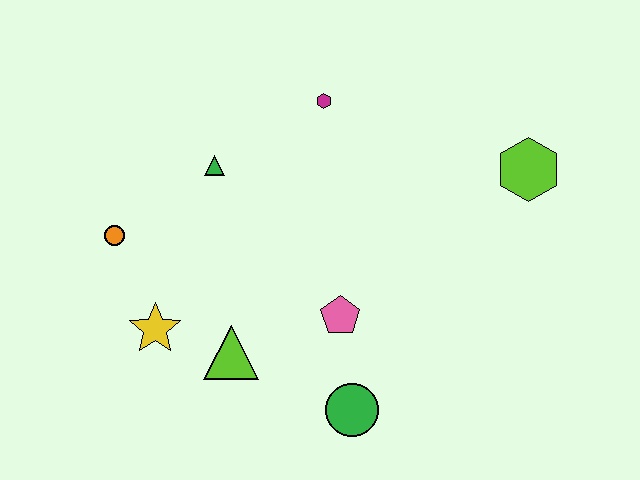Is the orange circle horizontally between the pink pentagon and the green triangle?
No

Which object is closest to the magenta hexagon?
The green triangle is closest to the magenta hexagon.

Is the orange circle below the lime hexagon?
Yes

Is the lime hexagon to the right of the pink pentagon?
Yes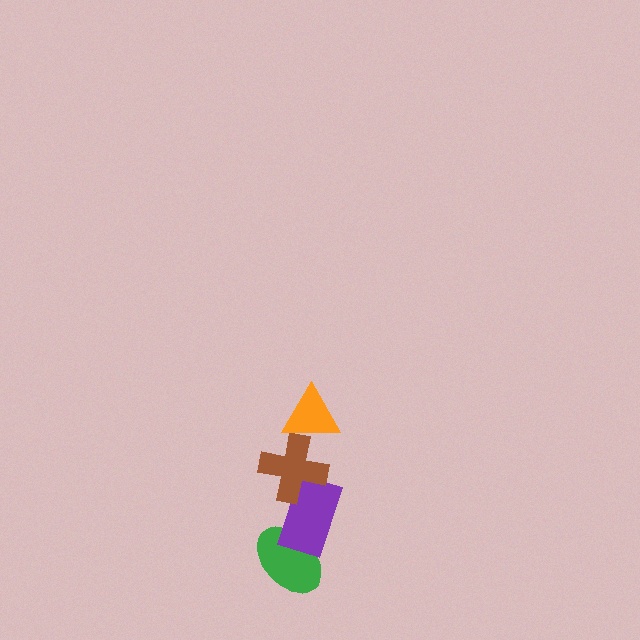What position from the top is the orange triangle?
The orange triangle is 1st from the top.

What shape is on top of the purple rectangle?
The brown cross is on top of the purple rectangle.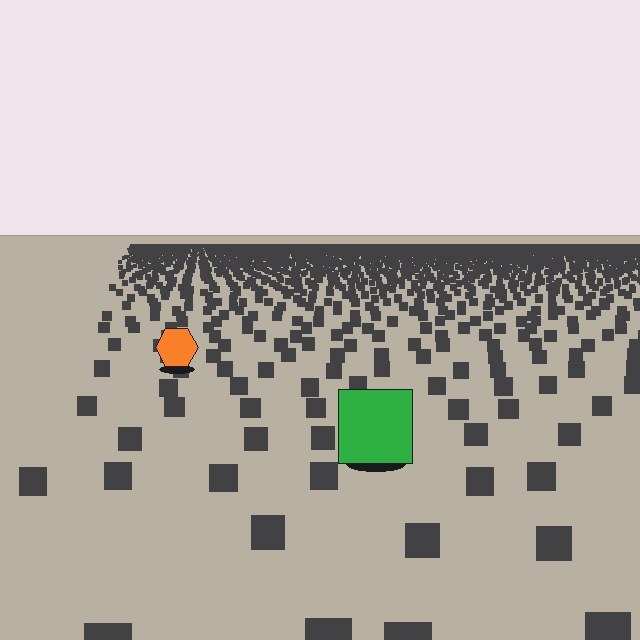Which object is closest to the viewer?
The green square is closest. The texture marks near it are larger and more spread out.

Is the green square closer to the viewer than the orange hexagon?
Yes. The green square is closer — you can tell from the texture gradient: the ground texture is coarser near it.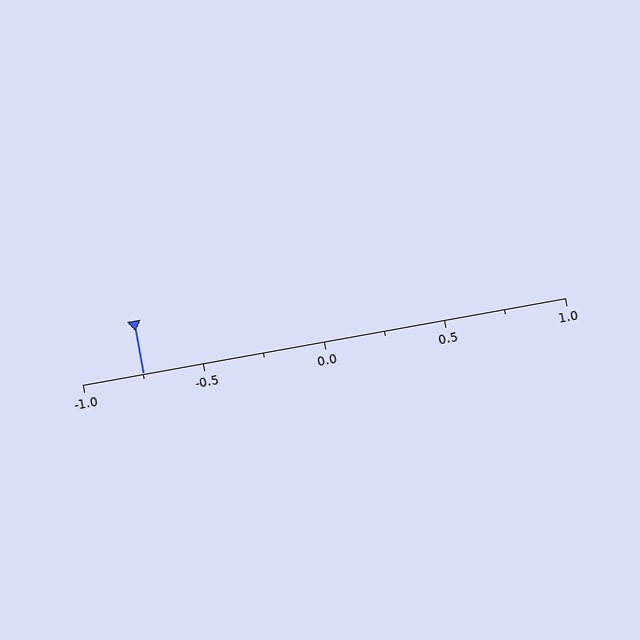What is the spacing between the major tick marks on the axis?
The major ticks are spaced 0.5 apart.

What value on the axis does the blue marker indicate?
The marker indicates approximately -0.75.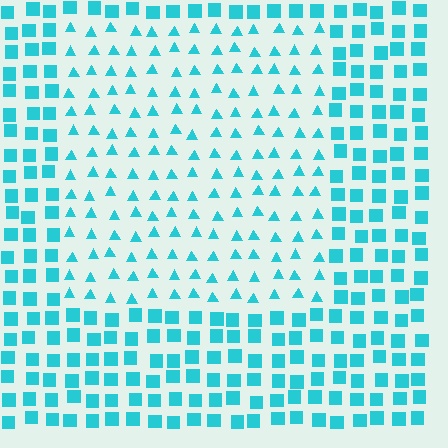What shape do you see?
I see a rectangle.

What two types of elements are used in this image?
The image uses triangles inside the rectangle region and squares outside it.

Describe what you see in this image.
The image is filled with small cyan elements arranged in a uniform grid. A rectangle-shaped region contains triangles, while the surrounding area contains squares. The boundary is defined purely by the change in element shape.